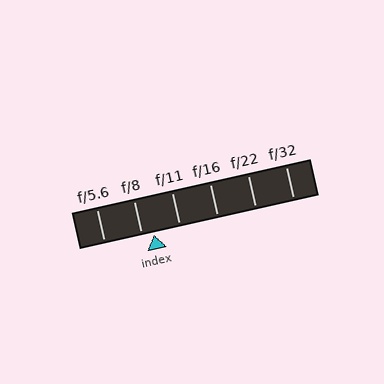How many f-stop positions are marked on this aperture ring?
There are 6 f-stop positions marked.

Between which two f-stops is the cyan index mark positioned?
The index mark is between f/8 and f/11.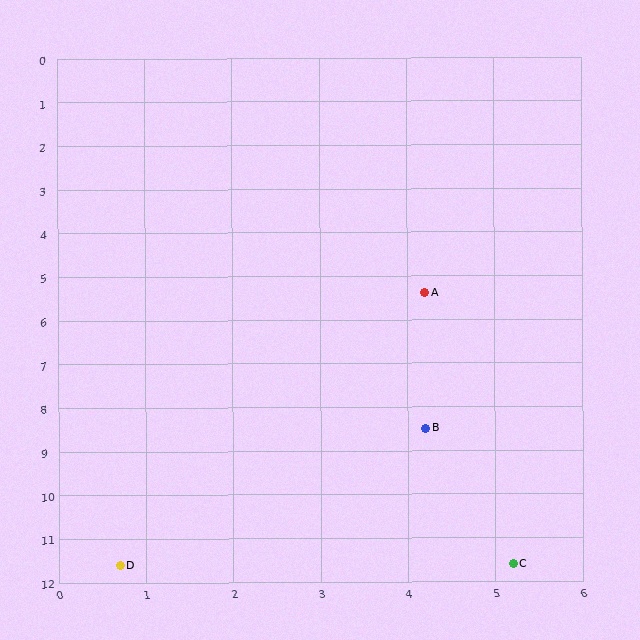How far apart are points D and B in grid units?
Points D and B are about 4.7 grid units apart.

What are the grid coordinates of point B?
Point B is at approximately (4.2, 8.5).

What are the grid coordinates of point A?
Point A is at approximately (4.2, 5.4).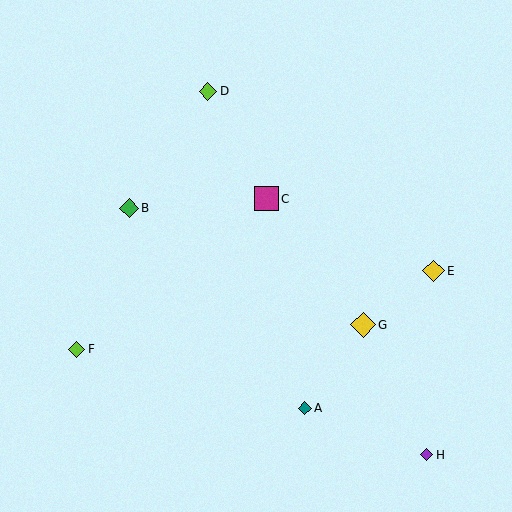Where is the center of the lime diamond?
The center of the lime diamond is at (208, 91).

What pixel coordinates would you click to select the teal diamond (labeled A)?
Click at (305, 408) to select the teal diamond A.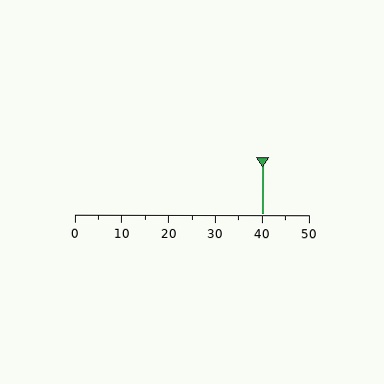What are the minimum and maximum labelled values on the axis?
The axis runs from 0 to 50.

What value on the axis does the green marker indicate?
The marker indicates approximately 40.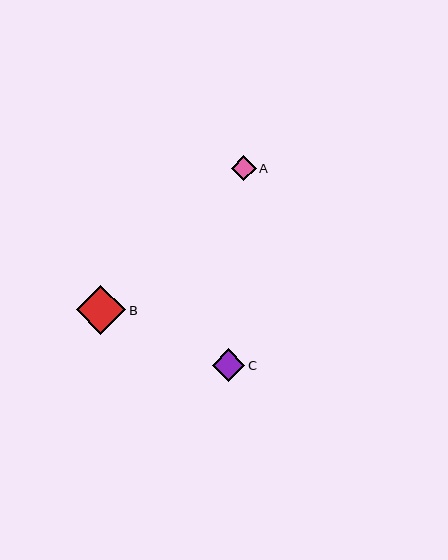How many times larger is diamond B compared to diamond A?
Diamond B is approximately 2.0 times the size of diamond A.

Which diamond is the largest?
Diamond B is the largest with a size of approximately 49 pixels.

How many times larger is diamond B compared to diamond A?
Diamond B is approximately 2.0 times the size of diamond A.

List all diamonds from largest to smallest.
From largest to smallest: B, C, A.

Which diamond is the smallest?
Diamond A is the smallest with a size of approximately 25 pixels.